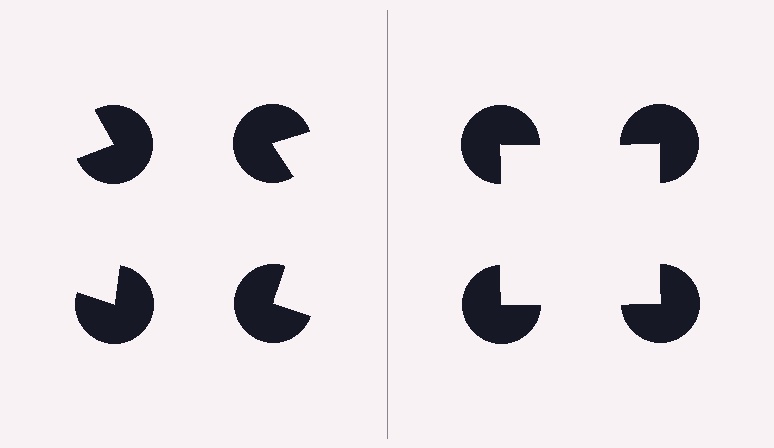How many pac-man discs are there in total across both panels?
8 — 4 on each side.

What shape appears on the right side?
An illusory square.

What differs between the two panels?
The pac-man discs are positioned identically on both sides; only the wedge orientations differ. On the right they align to a square; on the left they are misaligned.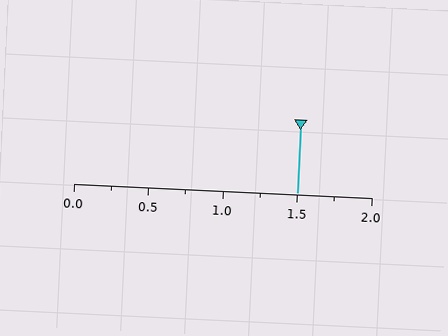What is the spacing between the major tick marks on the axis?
The major ticks are spaced 0.5 apart.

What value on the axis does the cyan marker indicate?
The marker indicates approximately 1.5.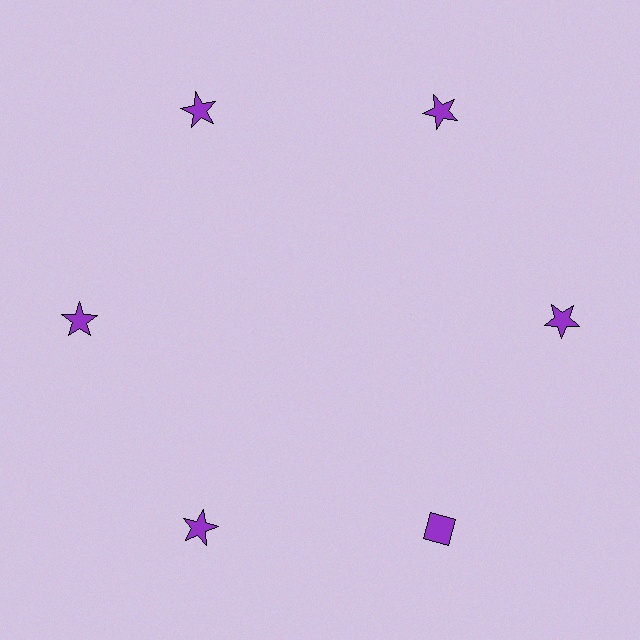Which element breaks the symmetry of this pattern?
The purple diamond at roughly the 5 o'clock position breaks the symmetry. All other shapes are purple stars.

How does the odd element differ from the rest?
It has a different shape: diamond instead of star.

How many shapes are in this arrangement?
There are 6 shapes arranged in a ring pattern.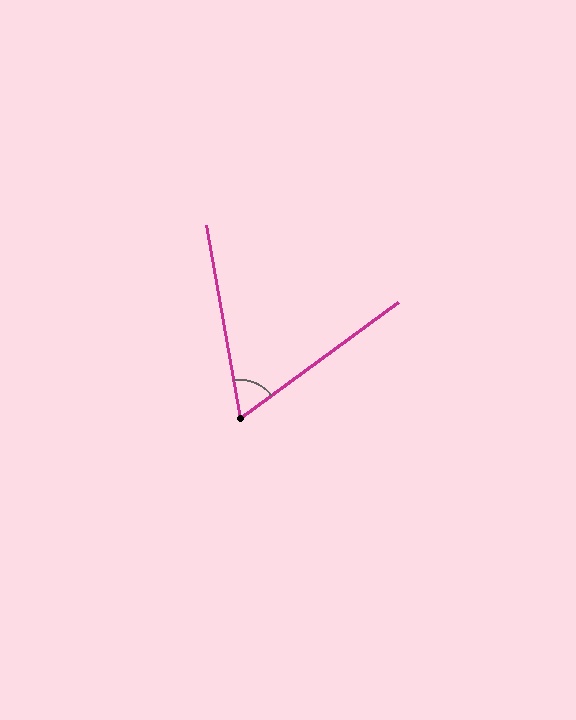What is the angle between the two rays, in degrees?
Approximately 64 degrees.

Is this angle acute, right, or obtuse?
It is acute.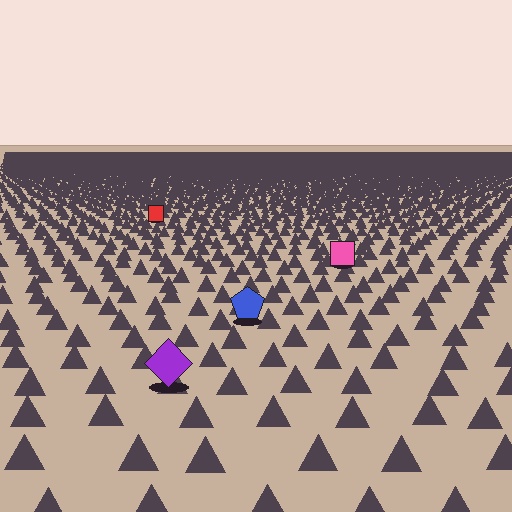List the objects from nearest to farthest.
From nearest to farthest: the purple diamond, the blue pentagon, the pink square, the red square.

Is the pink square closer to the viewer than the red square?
Yes. The pink square is closer — you can tell from the texture gradient: the ground texture is coarser near it.